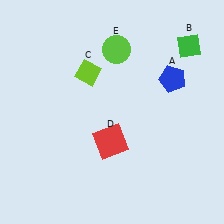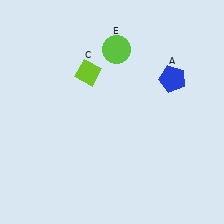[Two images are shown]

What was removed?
The green diamond (B), the red square (D) were removed in Image 2.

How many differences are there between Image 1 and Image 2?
There are 2 differences between the two images.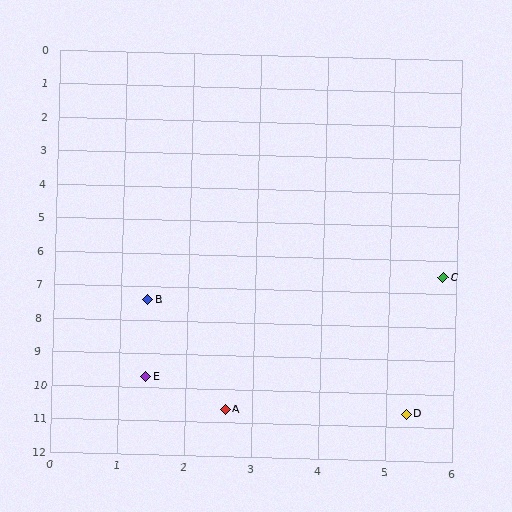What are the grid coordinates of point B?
Point B is at approximately (1.4, 7.4).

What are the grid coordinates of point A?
Point A is at approximately (2.6, 10.6).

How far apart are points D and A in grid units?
Points D and A are about 2.7 grid units apart.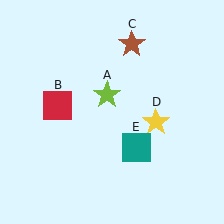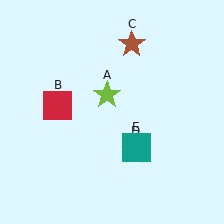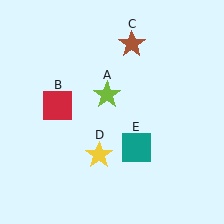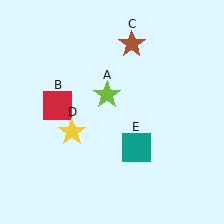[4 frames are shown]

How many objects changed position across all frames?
1 object changed position: yellow star (object D).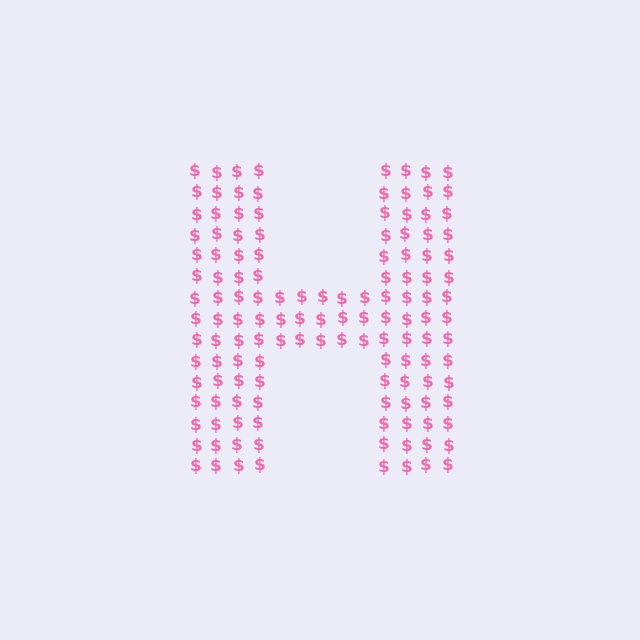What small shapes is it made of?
It is made of small dollar signs.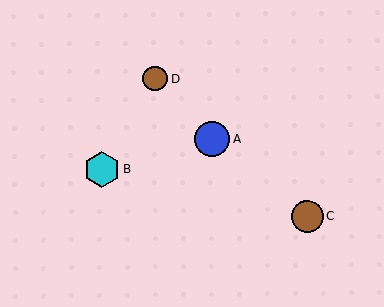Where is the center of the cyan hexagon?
The center of the cyan hexagon is at (102, 169).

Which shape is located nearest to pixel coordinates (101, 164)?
The cyan hexagon (labeled B) at (102, 169) is nearest to that location.